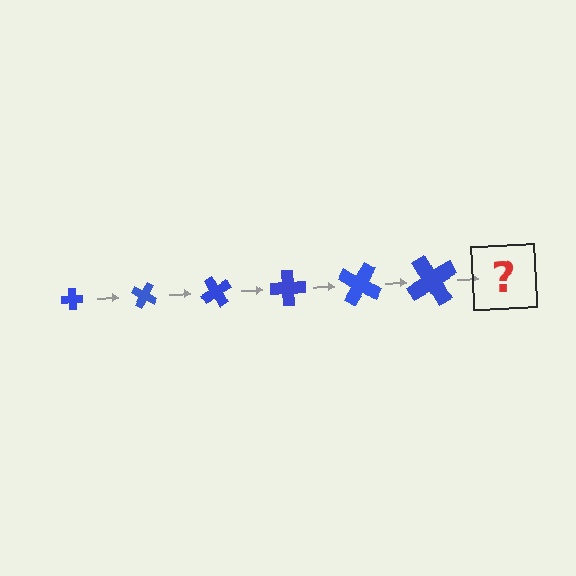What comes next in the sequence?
The next element should be a cross, larger than the previous one and rotated 180 degrees from the start.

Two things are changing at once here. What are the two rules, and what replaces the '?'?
The two rules are that the cross grows larger each step and it rotates 30 degrees each step. The '?' should be a cross, larger than the previous one and rotated 180 degrees from the start.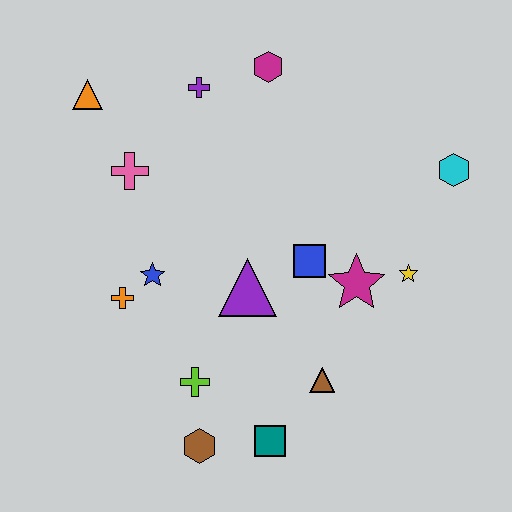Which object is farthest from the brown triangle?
The orange triangle is farthest from the brown triangle.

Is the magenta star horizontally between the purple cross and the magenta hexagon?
No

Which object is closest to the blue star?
The orange cross is closest to the blue star.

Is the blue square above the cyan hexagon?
No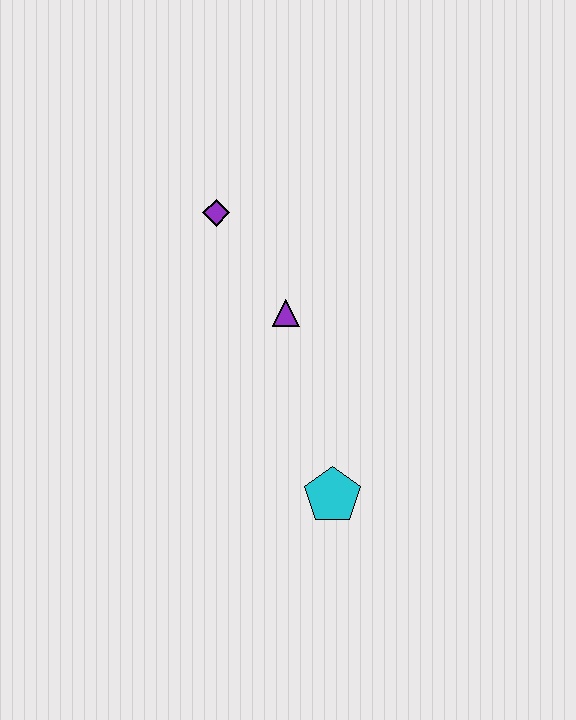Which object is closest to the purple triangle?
The purple diamond is closest to the purple triangle.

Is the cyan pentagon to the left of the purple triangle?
No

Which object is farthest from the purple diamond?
The cyan pentagon is farthest from the purple diamond.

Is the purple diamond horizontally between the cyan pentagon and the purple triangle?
No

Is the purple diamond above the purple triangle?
Yes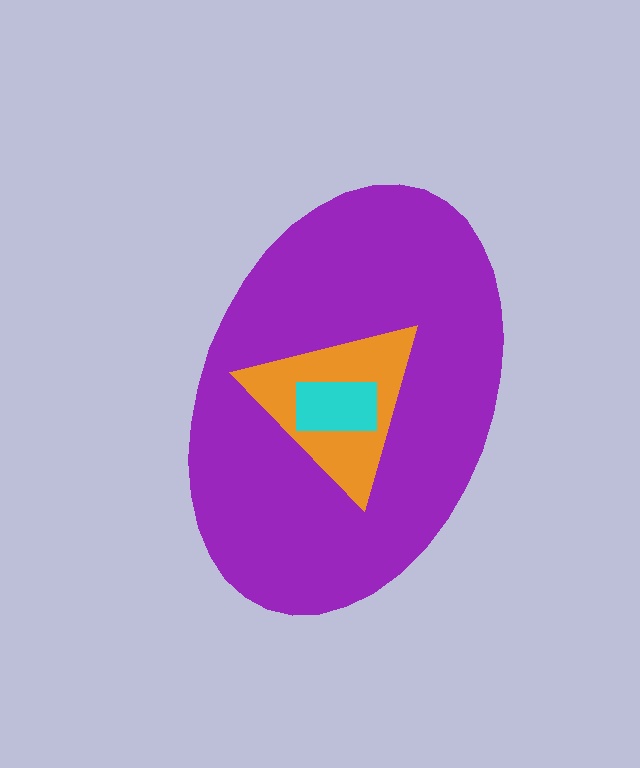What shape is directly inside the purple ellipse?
The orange triangle.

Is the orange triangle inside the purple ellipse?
Yes.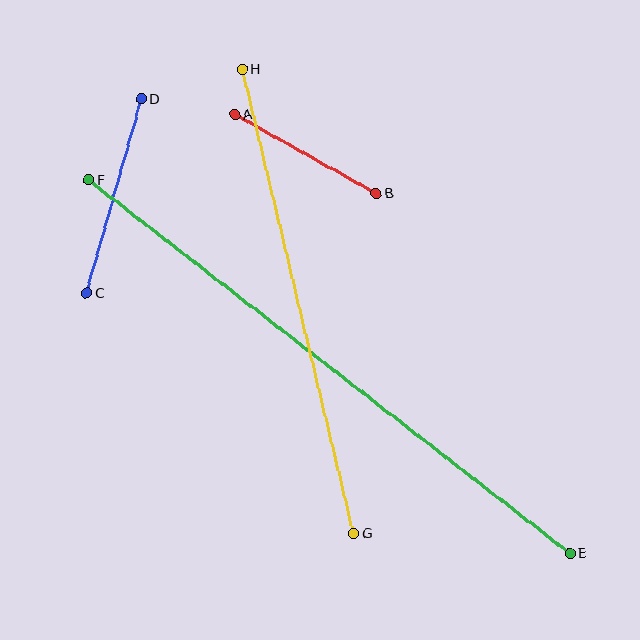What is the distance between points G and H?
The distance is approximately 477 pixels.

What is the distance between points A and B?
The distance is approximately 162 pixels.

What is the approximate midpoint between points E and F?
The midpoint is at approximately (329, 367) pixels.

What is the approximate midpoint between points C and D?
The midpoint is at approximately (114, 196) pixels.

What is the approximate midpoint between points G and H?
The midpoint is at approximately (298, 302) pixels.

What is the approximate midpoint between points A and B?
The midpoint is at approximately (306, 154) pixels.